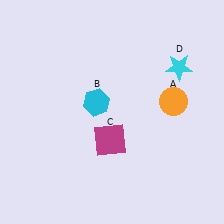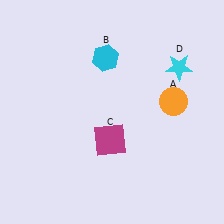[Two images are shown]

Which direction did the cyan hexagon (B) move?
The cyan hexagon (B) moved up.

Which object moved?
The cyan hexagon (B) moved up.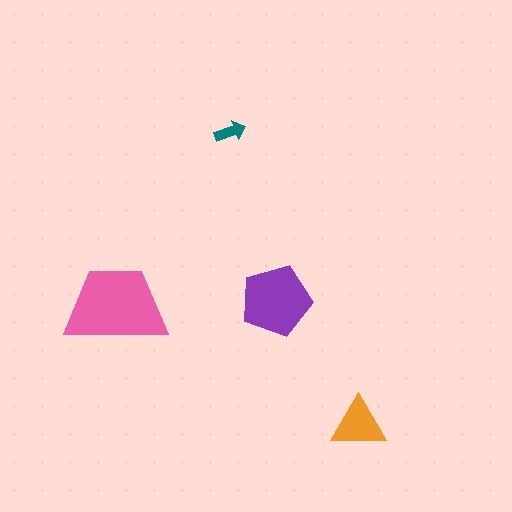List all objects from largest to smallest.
The pink trapezoid, the purple pentagon, the orange triangle, the teal arrow.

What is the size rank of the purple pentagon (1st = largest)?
2nd.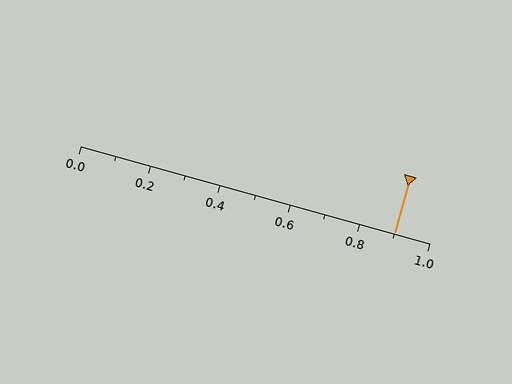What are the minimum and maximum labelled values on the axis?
The axis runs from 0.0 to 1.0.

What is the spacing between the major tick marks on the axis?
The major ticks are spaced 0.2 apart.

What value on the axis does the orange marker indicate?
The marker indicates approximately 0.9.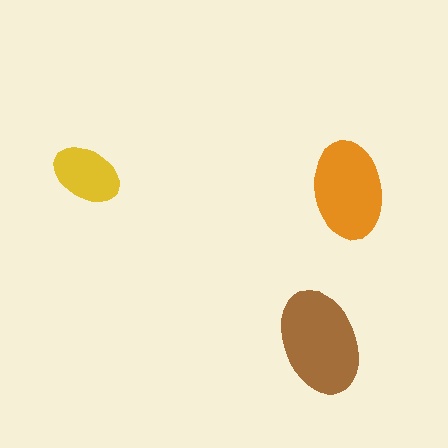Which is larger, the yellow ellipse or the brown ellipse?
The brown one.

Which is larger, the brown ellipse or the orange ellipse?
The brown one.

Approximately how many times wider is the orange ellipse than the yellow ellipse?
About 1.5 times wider.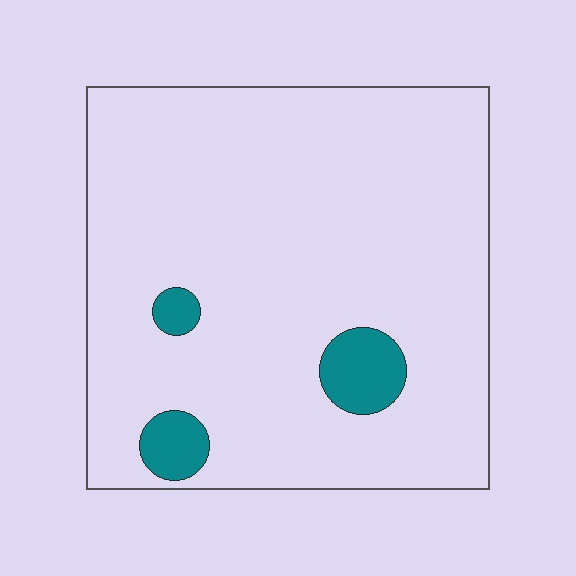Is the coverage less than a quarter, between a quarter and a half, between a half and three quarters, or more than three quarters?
Less than a quarter.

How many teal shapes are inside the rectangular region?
3.